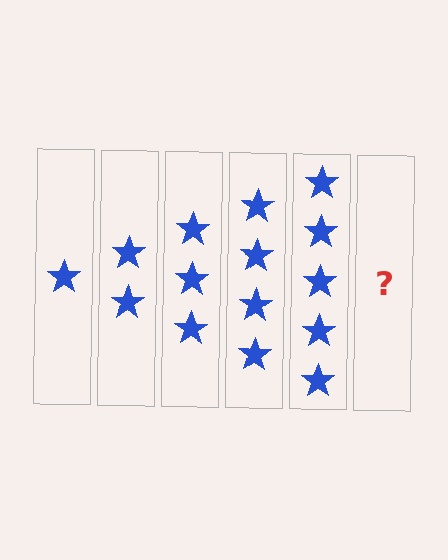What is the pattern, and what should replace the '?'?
The pattern is that each step adds one more star. The '?' should be 6 stars.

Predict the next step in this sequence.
The next step is 6 stars.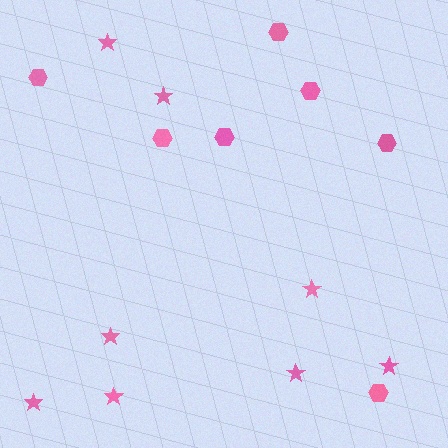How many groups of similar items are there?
There are 2 groups: one group of stars (8) and one group of hexagons (7).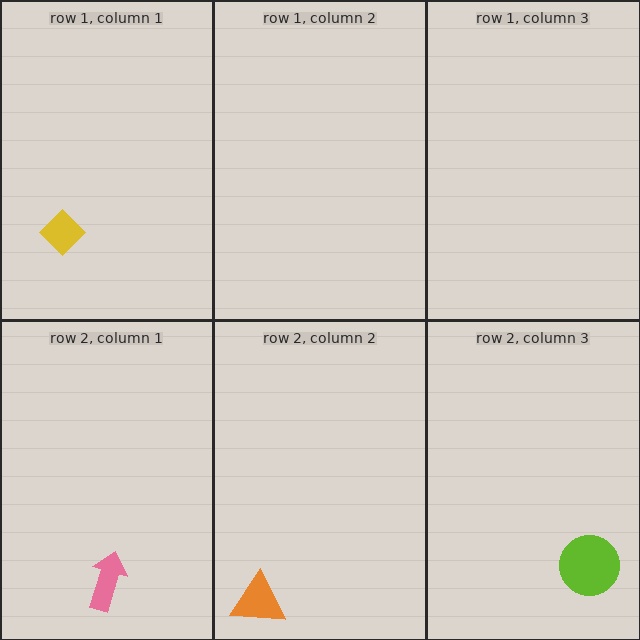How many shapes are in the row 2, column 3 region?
1.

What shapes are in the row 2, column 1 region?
The pink arrow.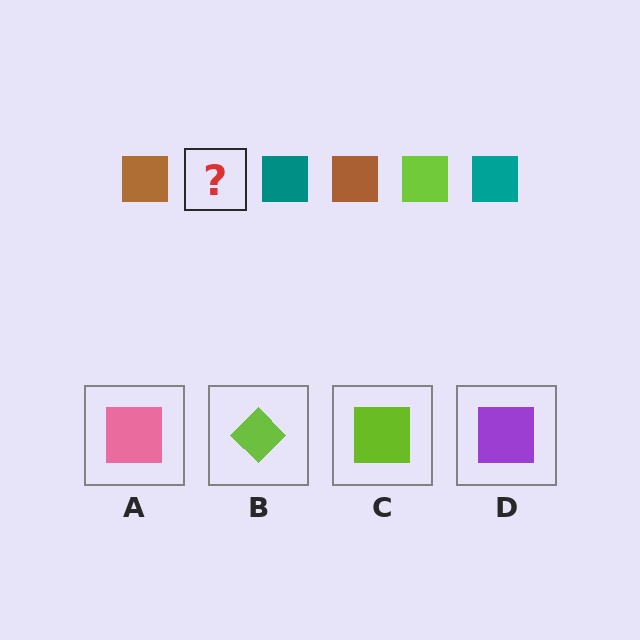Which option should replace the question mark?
Option C.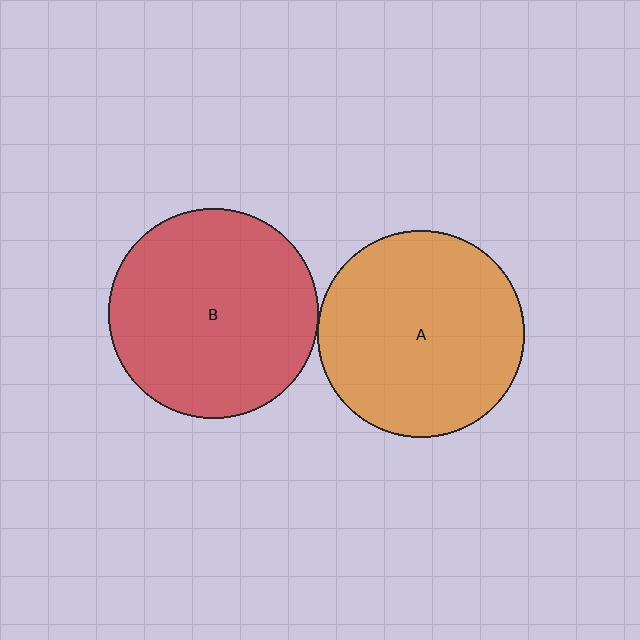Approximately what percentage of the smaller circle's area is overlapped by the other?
Approximately 5%.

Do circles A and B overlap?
Yes.